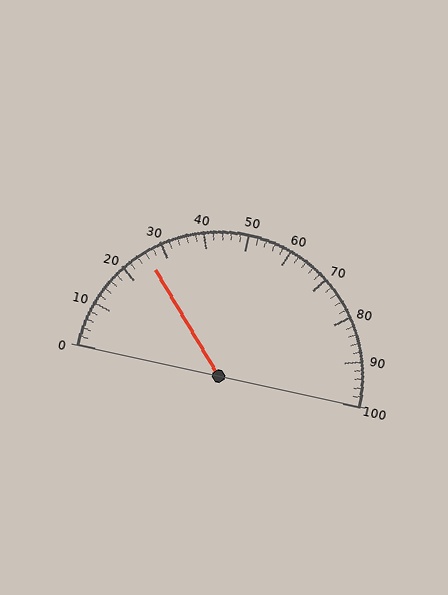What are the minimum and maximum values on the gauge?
The gauge ranges from 0 to 100.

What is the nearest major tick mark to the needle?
The nearest major tick mark is 30.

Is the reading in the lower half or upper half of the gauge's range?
The reading is in the lower half of the range (0 to 100).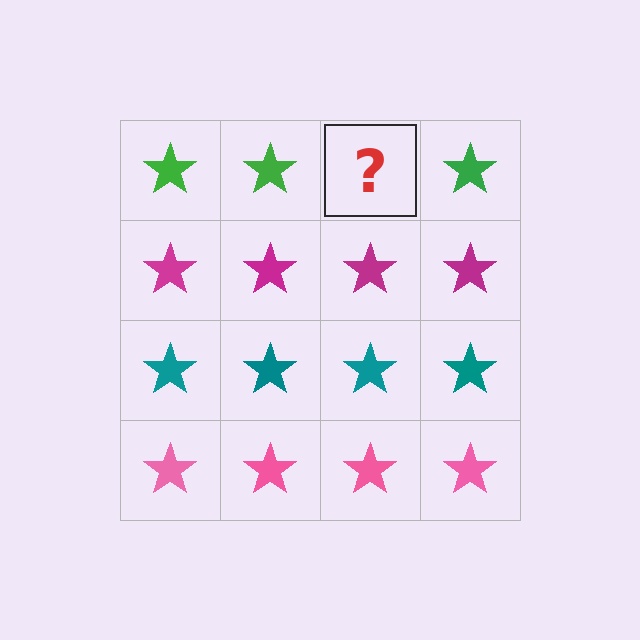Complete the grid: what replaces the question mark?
The question mark should be replaced with a green star.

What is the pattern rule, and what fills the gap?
The rule is that each row has a consistent color. The gap should be filled with a green star.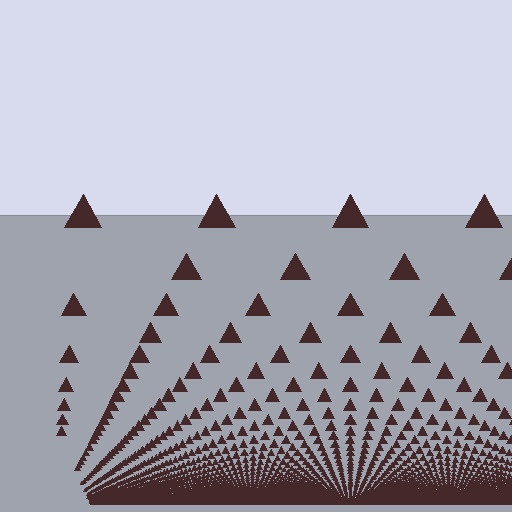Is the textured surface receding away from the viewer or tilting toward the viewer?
The surface appears to tilt toward the viewer. Texture elements get larger and sparser toward the top.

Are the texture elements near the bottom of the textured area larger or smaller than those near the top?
Smaller. The gradient is inverted — elements near the bottom are smaller and denser.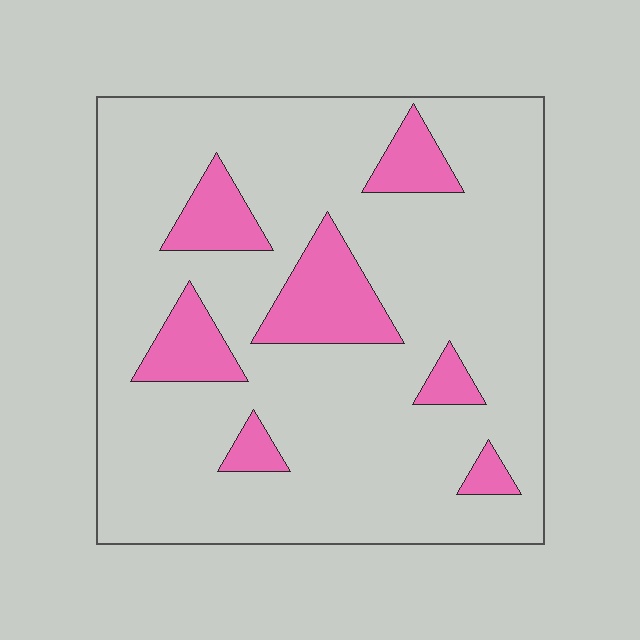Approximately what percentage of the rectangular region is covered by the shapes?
Approximately 15%.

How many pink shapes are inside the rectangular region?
7.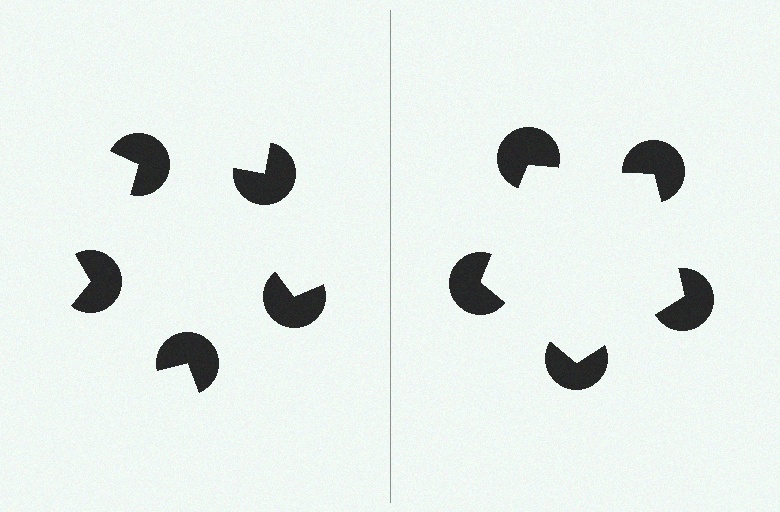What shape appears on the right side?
An illusory pentagon.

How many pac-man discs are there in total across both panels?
10 — 5 on each side.